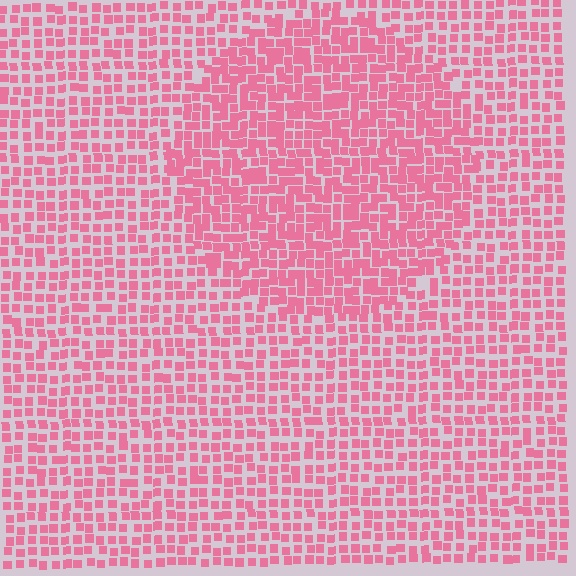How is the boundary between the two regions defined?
The boundary is defined by a change in element density (approximately 1.6x ratio). All elements are the same color, size, and shape.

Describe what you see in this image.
The image contains small pink elements arranged at two different densities. A circle-shaped region is visible where the elements are more densely packed than the surrounding area.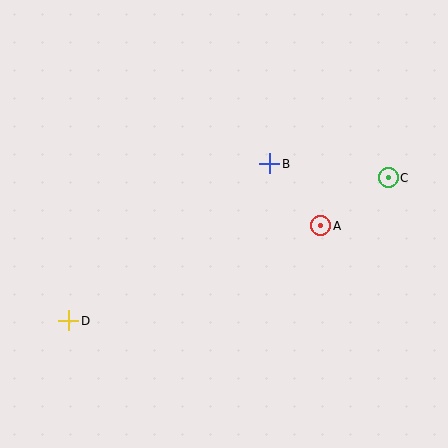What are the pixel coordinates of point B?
Point B is at (270, 164).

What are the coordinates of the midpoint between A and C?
The midpoint between A and C is at (355, 202).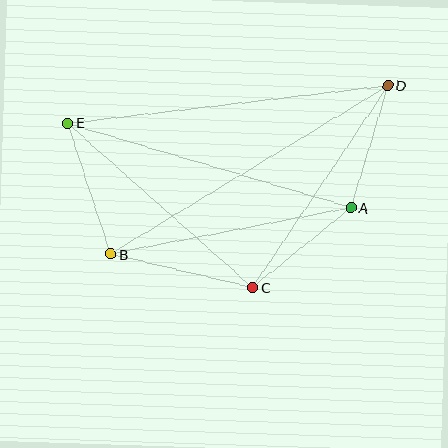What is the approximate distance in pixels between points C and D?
The distance between C and D is approximately 243 pixels.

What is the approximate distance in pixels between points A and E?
The distance between A and E is approximately 295 pixels.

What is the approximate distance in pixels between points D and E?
The distance between D and E is approximately 322 pixels.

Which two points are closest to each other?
Points A and C are closest to each other.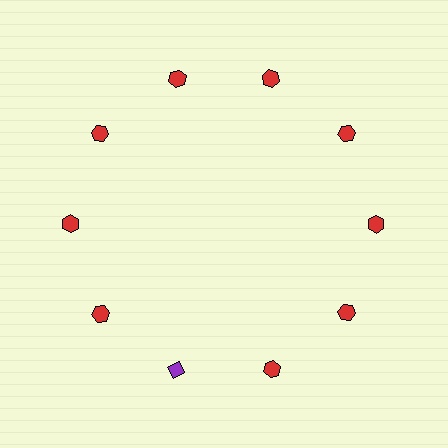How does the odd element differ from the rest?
It differs in both color (purple instead of red) and shape (diamond instead of hexagon).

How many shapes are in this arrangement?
There are 10 shapes arranged in a ring pattern.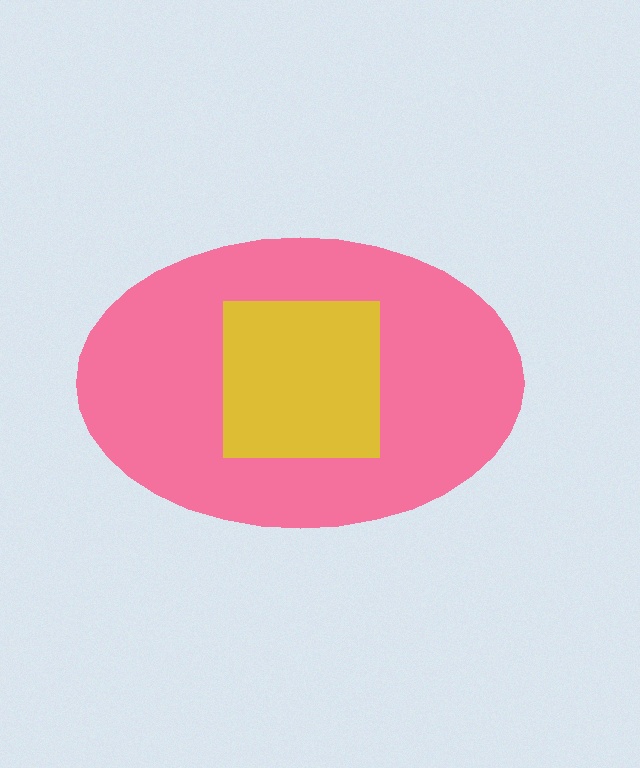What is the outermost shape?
The pink ellipse.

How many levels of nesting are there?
2.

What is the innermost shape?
The yellow square.